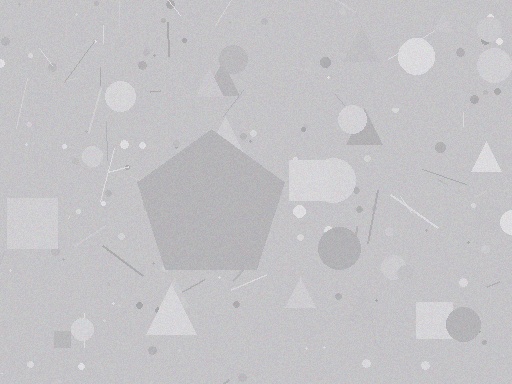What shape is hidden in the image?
A pentagon is hidden in the image.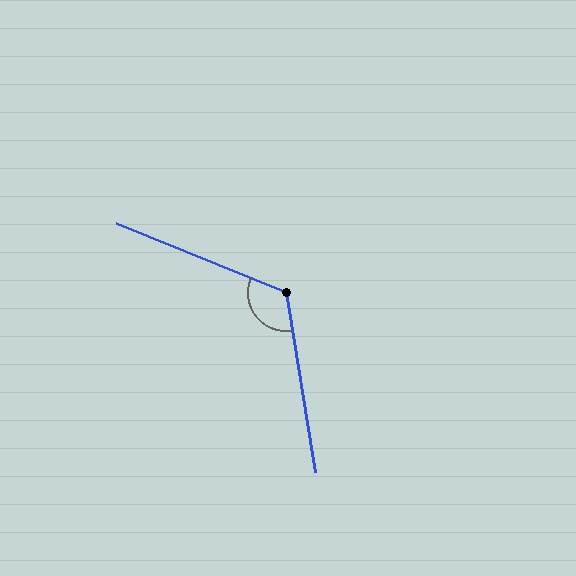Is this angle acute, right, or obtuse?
It is obtuse.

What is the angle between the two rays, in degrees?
Approximately 121 degrees.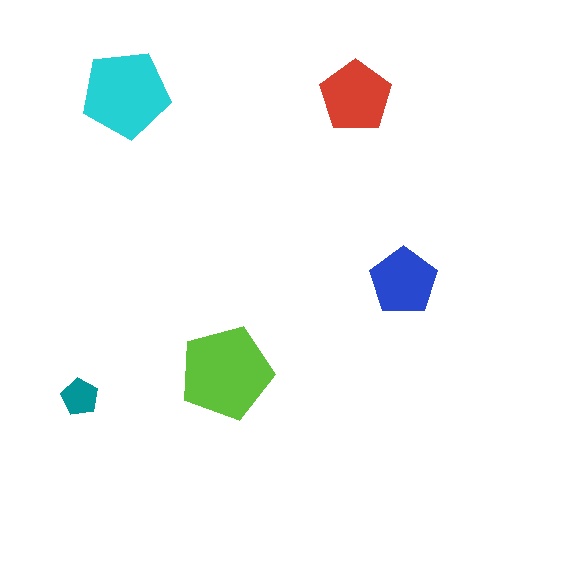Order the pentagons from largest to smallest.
the lime one, the cyan one, the red one, the blue one, the teal one.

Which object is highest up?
The cyan pentagon is topmost.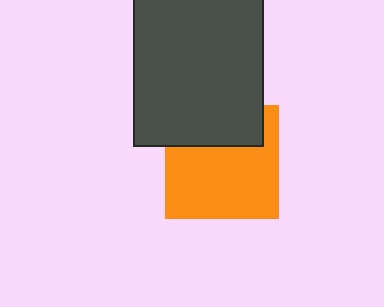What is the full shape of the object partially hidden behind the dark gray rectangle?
The partially hidden object is an orange square.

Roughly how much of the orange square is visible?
Most of it is visible (roughly 68%).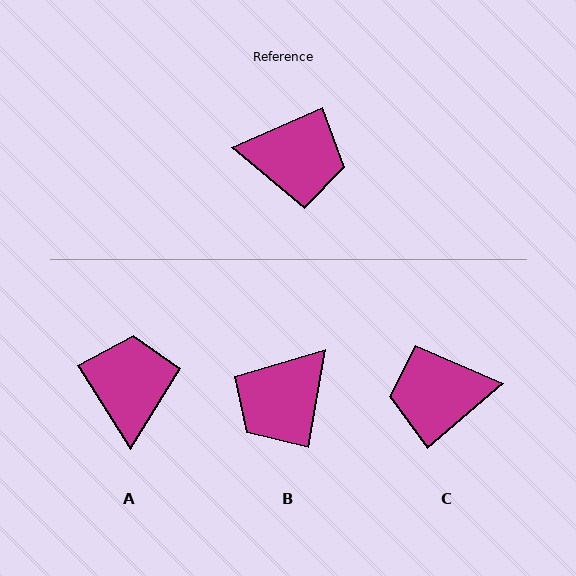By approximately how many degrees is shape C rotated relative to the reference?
Approximately 163 degrees clockwise.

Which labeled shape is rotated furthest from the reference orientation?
C, about 163 degrees away.